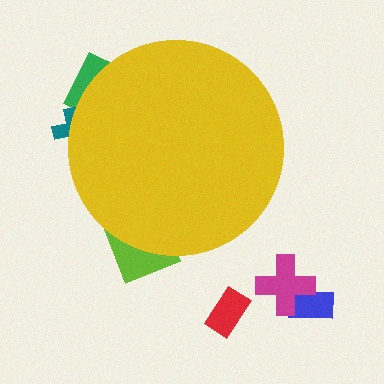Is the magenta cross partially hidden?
No, the magenta cross is fully visible.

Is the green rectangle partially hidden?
Yes, the green rectangle is partially hidden behind the yellow circle.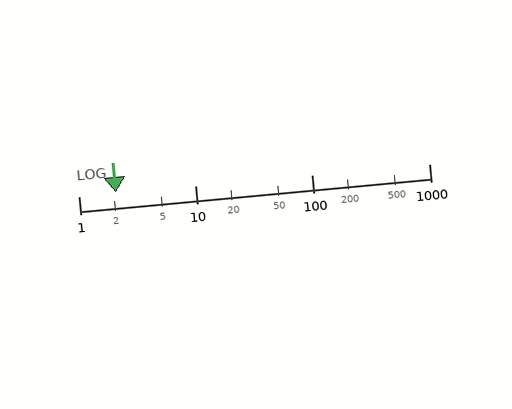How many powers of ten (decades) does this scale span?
The scale spans 3 decades, from 1 to 1000.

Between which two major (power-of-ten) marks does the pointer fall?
The pointer is between 1 and 10.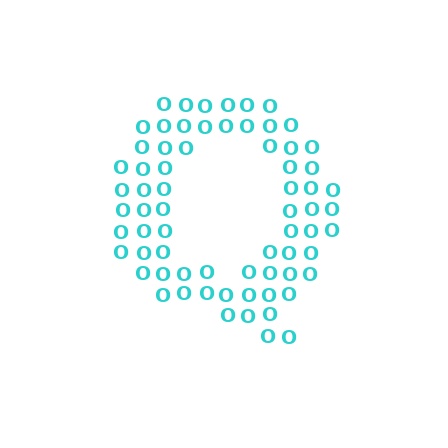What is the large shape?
The large shape is the letter Q.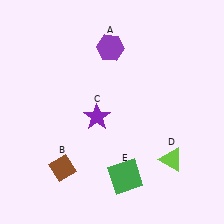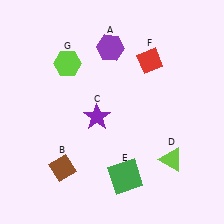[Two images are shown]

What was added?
A red diamond (F), a lime hexagon (G) were added in Image 2.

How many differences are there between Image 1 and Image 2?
There are 2 differences between the two images.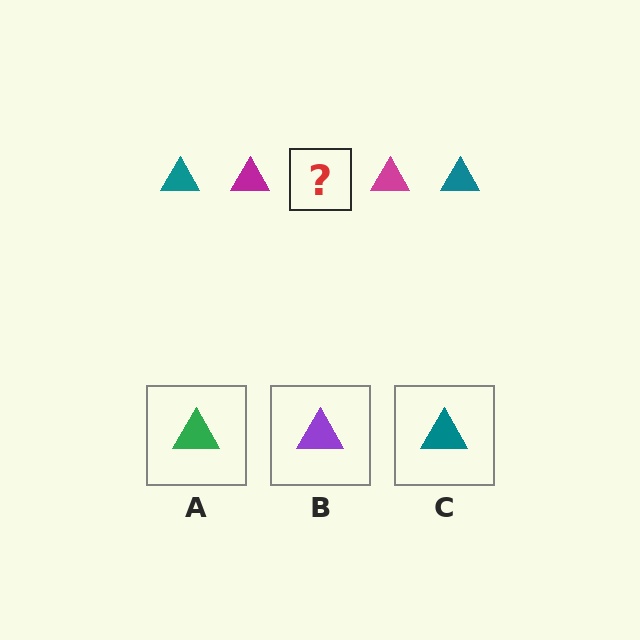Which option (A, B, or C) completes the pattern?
C.